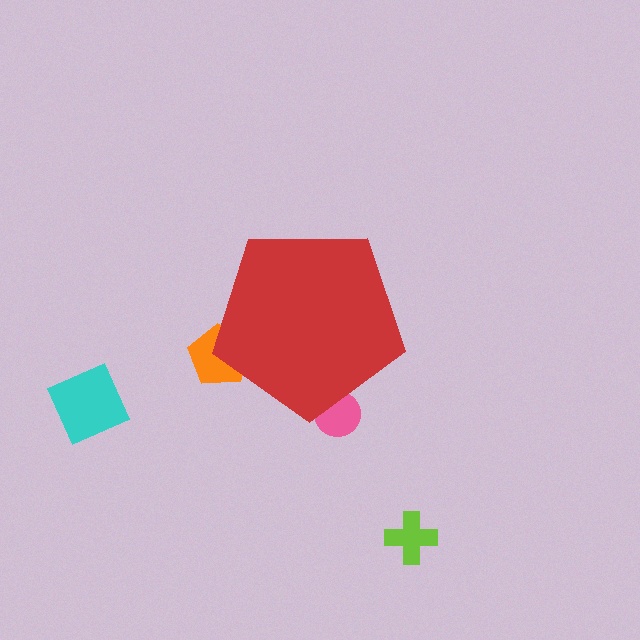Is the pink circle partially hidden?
Yes, the pink circle is partially hidden behind the red pentagon.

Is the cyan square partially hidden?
No, the cyan square is fully visible.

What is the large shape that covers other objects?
A red pentagon.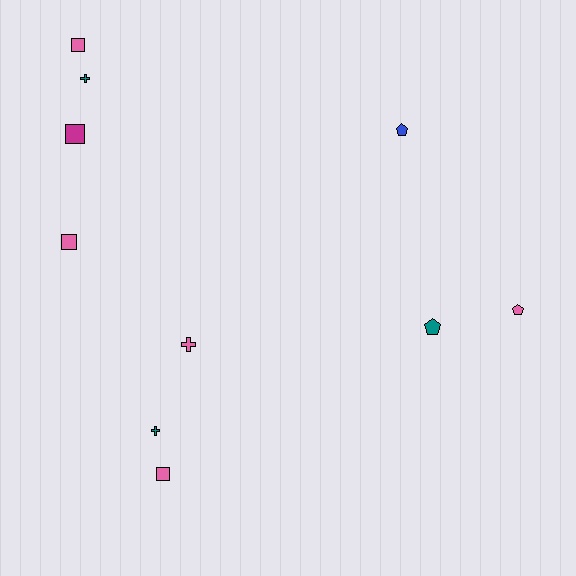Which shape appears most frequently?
Square, with 4 objects.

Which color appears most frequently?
Pink, with 5 objects.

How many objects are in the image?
There are 10 objects.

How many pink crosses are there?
There is 1 pink cross.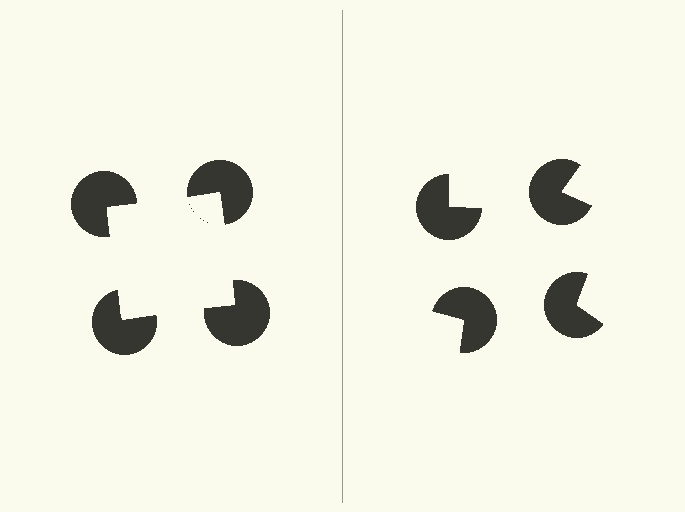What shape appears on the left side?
An illusory square.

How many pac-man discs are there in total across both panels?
8 — 4 on each side.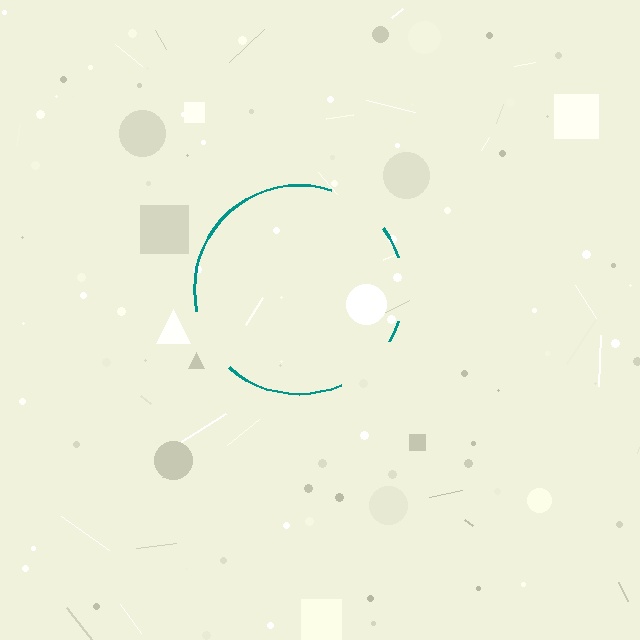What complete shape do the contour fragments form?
The contour fragments form a circle.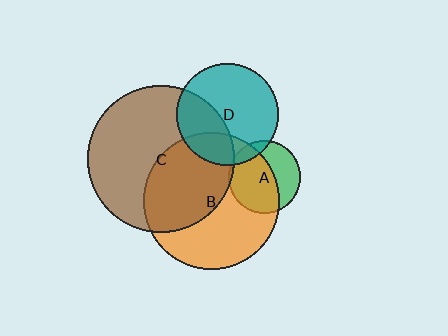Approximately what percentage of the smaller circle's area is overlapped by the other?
Approximately 35%.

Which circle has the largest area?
Circle C (brown).